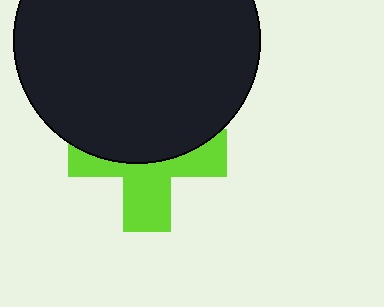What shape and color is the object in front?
The object in front is a black circle.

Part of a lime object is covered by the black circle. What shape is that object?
It is a cross.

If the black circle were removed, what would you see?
You would see the complete lime cross.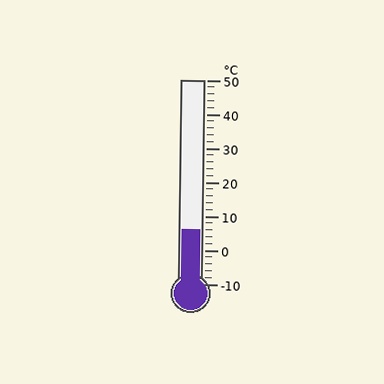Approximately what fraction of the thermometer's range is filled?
The thermometer is filled to approximately 25% of its range.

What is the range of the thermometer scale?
The thermometer scale ranges from -10°C to 50°C.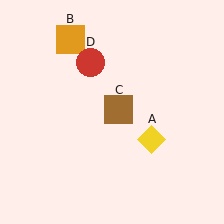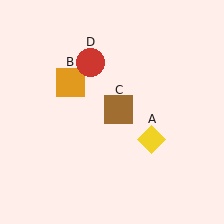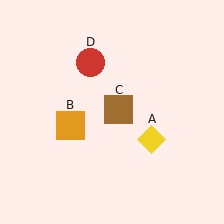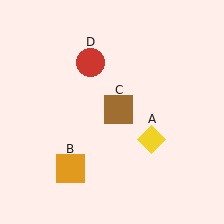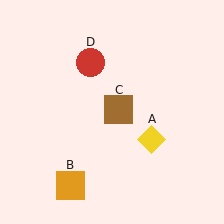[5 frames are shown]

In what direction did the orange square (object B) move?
The orange square (object B) moved down.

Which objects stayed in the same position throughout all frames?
Yellow diamond (object A) and brown square (object C) and red circle (object D) remained stationary.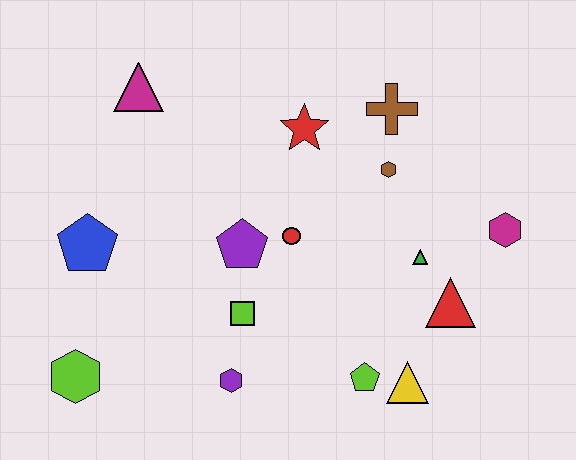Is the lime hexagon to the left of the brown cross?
Yes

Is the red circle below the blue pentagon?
No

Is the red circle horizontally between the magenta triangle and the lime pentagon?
Yes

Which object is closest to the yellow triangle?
The lime pentagon is closest to the yellow triangle.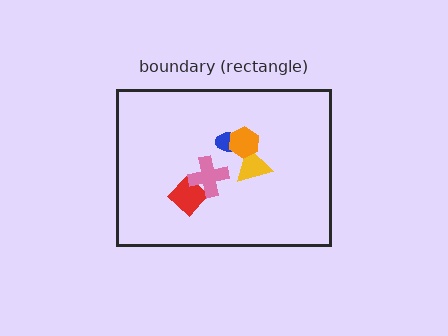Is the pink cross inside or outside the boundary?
Inside.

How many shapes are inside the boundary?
5 inside, 0 outside.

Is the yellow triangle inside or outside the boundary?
Inside.